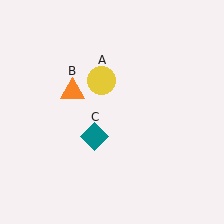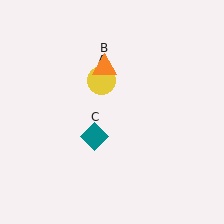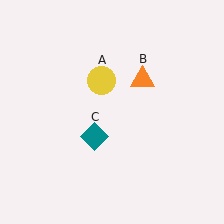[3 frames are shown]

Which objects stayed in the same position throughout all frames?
Yellow circle (object A) and teal diamond (object C) remained stationary.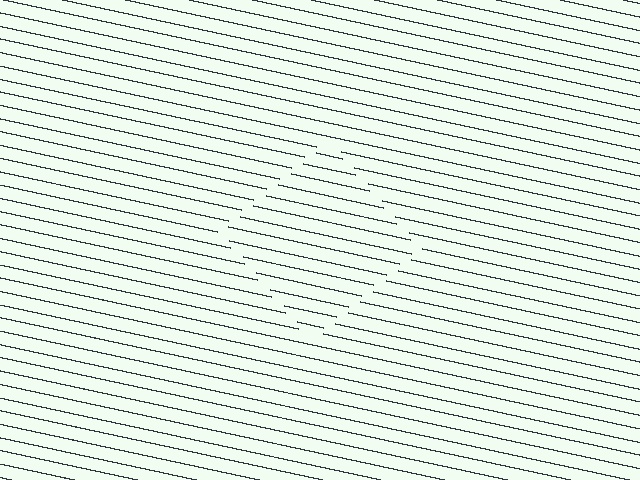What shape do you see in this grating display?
An illusory square. The interior of the shape contains the same grating, shifted by half a period — the contour is defined by the phase discontinuity where line-ends from the inner and outer gratings abut.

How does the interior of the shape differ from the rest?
The interior of the shape contains the same grating, shifted by half a period — the contour is defined by the phase discontinuity where line-ends from the inner and outer gratings abut.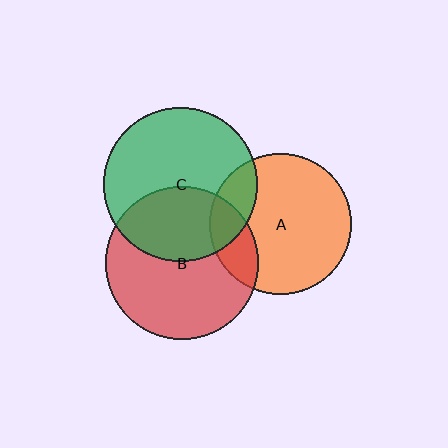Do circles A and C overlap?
Yes.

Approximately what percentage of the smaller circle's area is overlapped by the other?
Approximately 20%.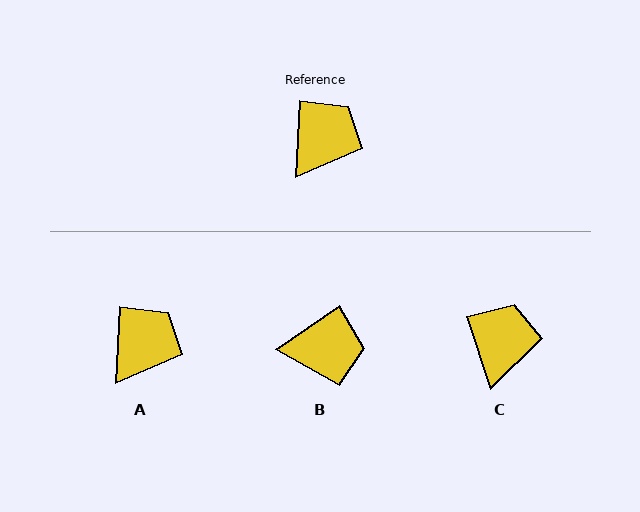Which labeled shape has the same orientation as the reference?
A.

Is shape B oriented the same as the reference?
No, it is off by about 53 degrees.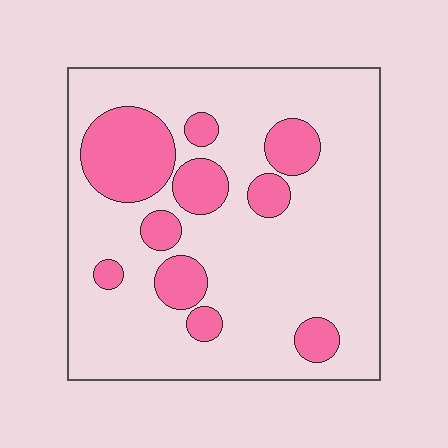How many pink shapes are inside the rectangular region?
10.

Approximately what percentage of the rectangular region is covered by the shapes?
Approximately 20%.